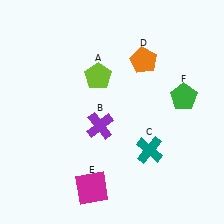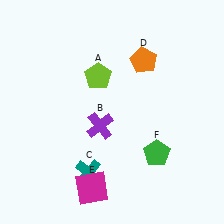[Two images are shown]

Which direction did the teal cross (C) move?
The teal cross (C) moved left.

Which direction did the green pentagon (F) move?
The green pentagon (F) moved down.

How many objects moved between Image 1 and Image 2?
2 objects moved between the two images.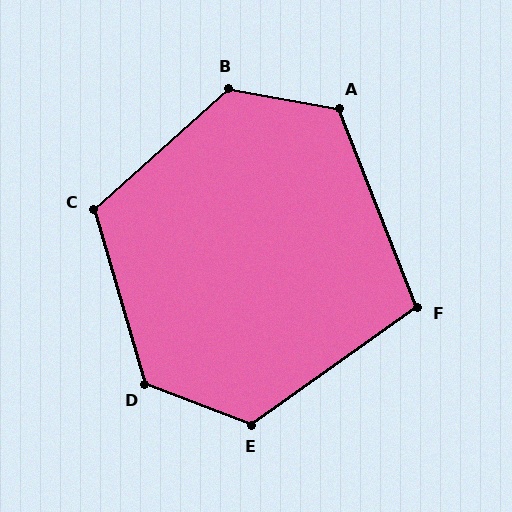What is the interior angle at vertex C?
Approximately 115 degrees (obtuse).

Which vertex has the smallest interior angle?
F, at approximately 104 degrees.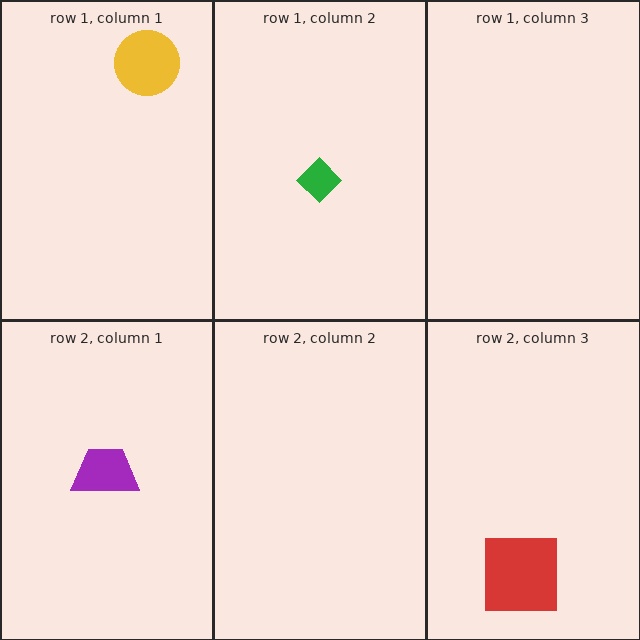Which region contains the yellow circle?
The row 1, column 1 region.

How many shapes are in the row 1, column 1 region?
1.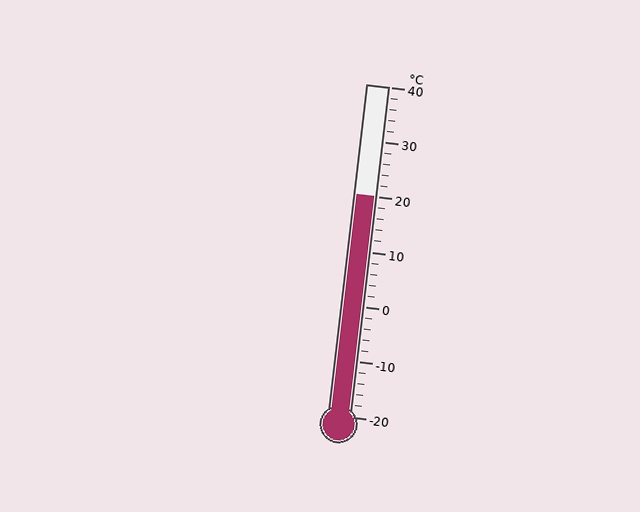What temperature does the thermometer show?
The thermometer shows approximately 20°C.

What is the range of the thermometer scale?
The thermometer scale ranges from -20°C to 40°C.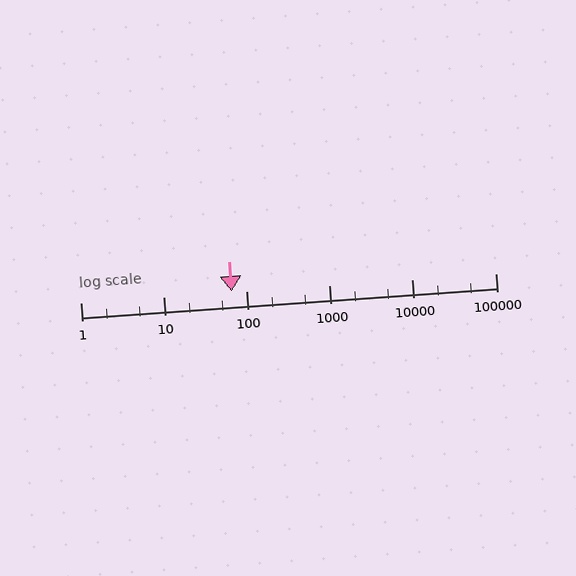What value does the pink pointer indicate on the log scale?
The pointer indicates approximately 66.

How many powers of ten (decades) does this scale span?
The scale spans 5 decades, from 1 to 100000.